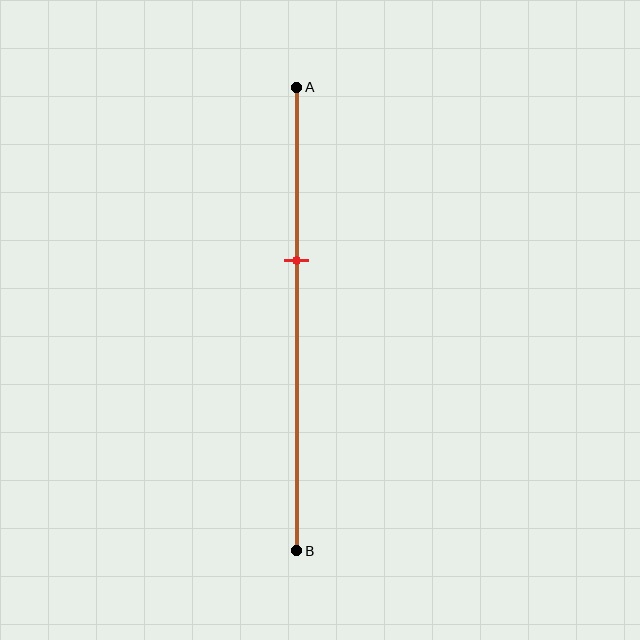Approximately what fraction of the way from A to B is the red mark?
The red mark is approximately 35% of the way from A to B.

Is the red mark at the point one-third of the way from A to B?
No, the mark is at about 35% from A, not at the 33% one-third point.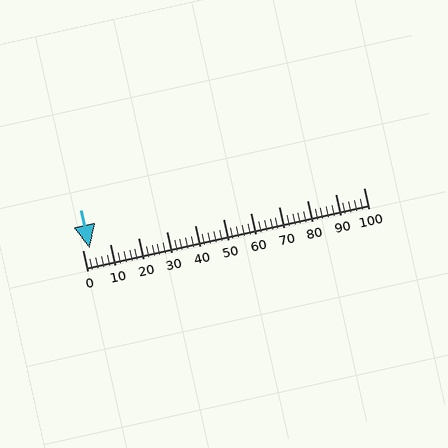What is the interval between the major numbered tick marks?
The major tick marks are spaced 10 units apart.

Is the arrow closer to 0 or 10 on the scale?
The arrow is closer to 0.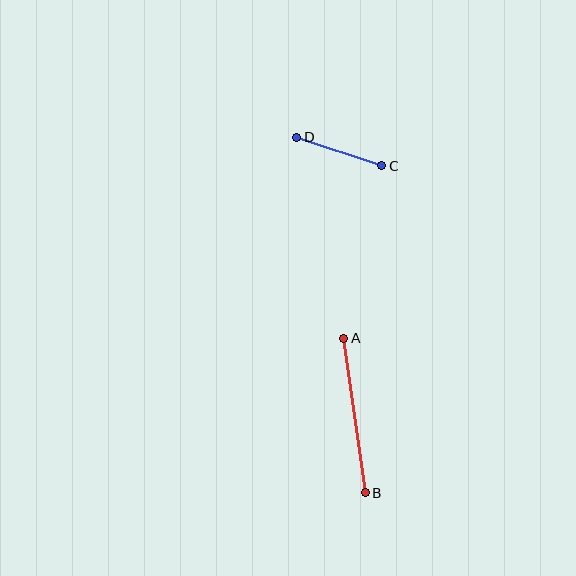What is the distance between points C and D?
The distance is approximately 90 pixels.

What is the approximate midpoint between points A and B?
The midpoint is at approximately (355, 415) pixels.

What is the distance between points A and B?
The distance is approximately 156 pixels.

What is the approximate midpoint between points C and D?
The midpoint is at approximately (339, 152) pixels.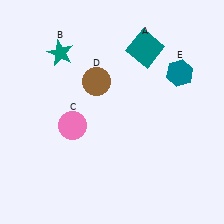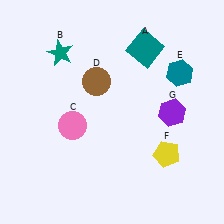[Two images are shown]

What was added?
A yellow pentagon (F), a purple hexagon (G) were added in Image 2.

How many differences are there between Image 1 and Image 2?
There are 2 differences between the two images.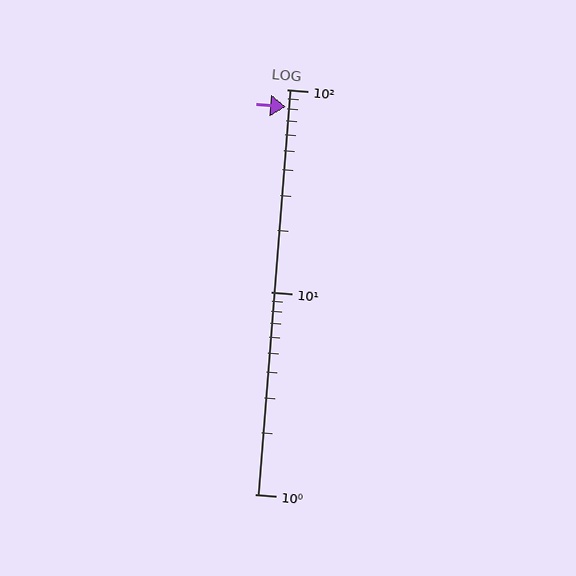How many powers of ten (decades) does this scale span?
The scale spans 2 decades, from 1 to 100.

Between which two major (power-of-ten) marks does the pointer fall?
The pointer is between 10 and 100.